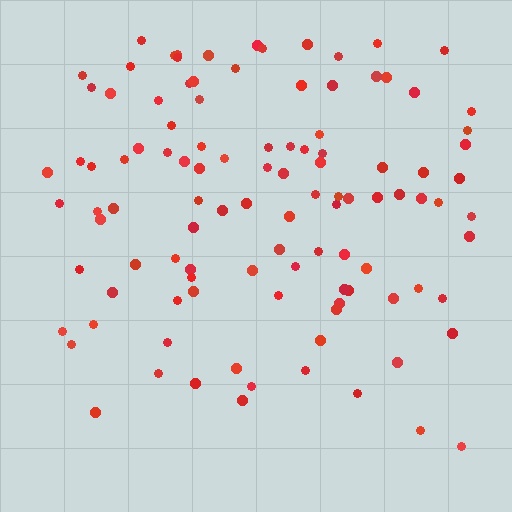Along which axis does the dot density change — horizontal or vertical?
Vertical.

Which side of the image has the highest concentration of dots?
The top.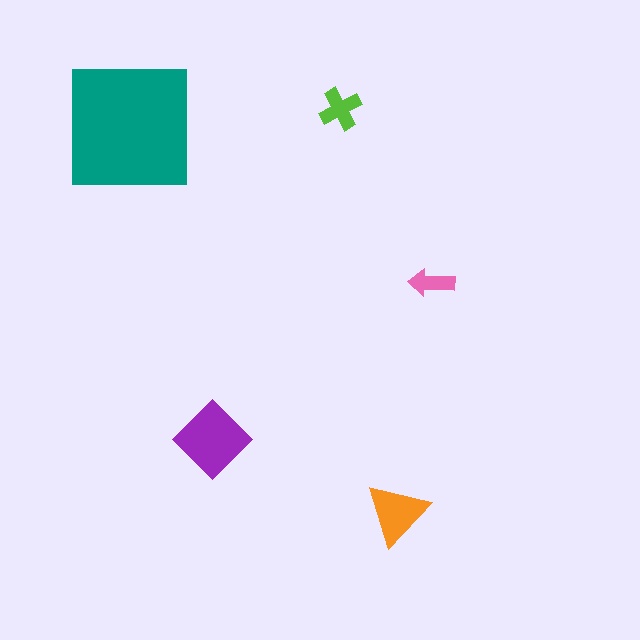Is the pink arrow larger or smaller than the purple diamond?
Smaller.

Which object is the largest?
The teal square.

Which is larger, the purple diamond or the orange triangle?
The purple diamond.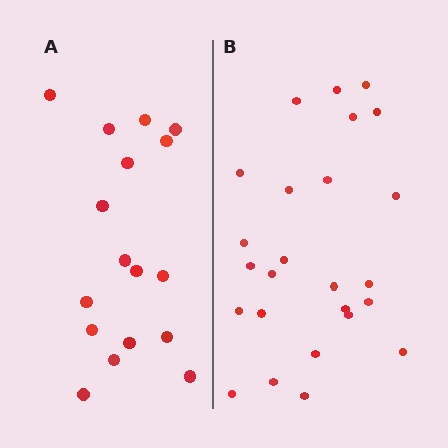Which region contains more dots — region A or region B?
Region B (the right region) has more dots.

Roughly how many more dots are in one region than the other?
Region B has roughly 8 or so more dots than region A.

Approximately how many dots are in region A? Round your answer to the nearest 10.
About 20 dots. (The exact count is 17, which rounds to 20.)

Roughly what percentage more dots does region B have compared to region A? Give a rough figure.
About 45% more.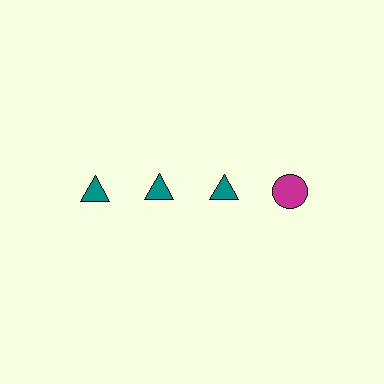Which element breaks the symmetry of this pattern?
The magenta circle in the top row, second from right column breaks the symmetry. All other shapes are teal triangles.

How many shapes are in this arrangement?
There are 4 shapes arranged in a grid pattern.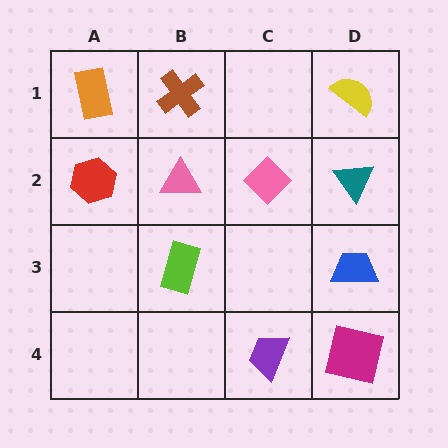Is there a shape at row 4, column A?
No, that cell is empty.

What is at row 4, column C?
A purple trapezoid.